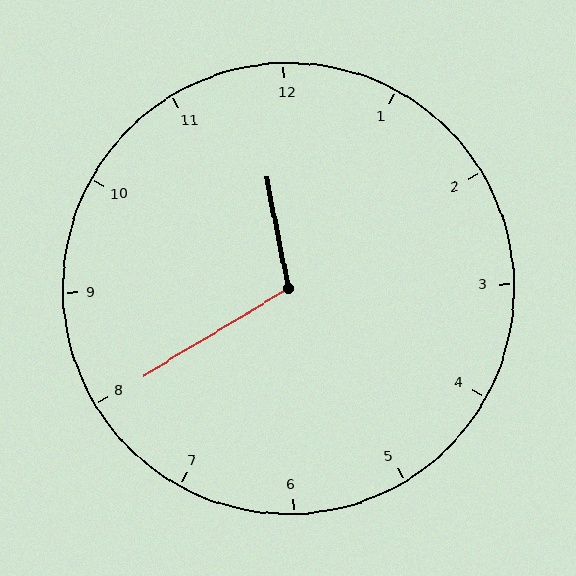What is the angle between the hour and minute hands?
Approximately 110 degrees.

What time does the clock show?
11:40.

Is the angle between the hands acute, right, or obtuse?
It is obtuse.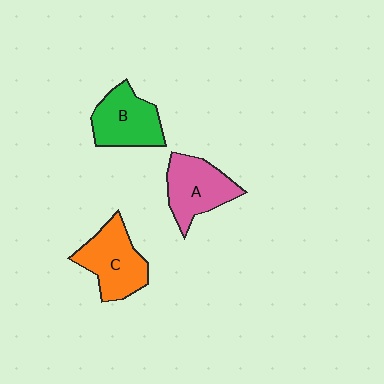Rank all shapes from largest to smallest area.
From largest to smallest: C (orange), A (pink), B (green).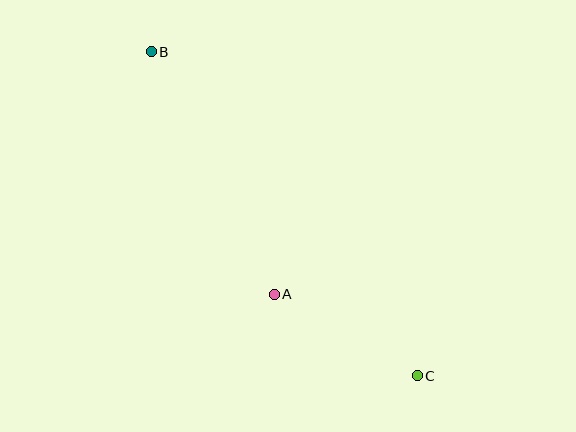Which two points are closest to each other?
Points A and C are closest to each other.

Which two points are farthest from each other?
Points B and C are farthest from each other.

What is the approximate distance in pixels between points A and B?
The distance between A and B is approximately 272 pixels.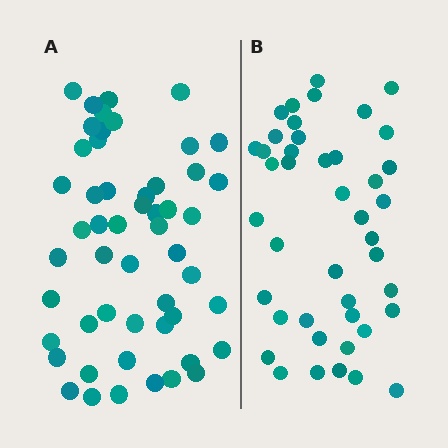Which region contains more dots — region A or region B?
Region A (the left region) has more dots.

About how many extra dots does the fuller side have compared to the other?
Region A has roughly 8 or so more dots than region B.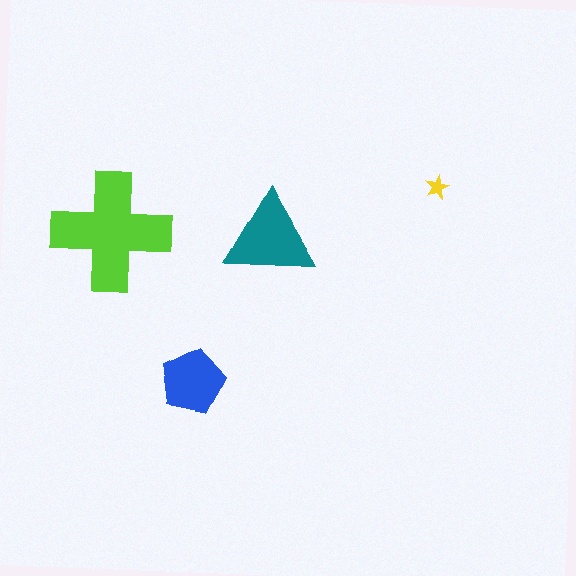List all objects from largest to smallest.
The lime cross, the teal triangle, the blue pentagon, the yellow star.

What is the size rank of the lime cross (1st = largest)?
1st.